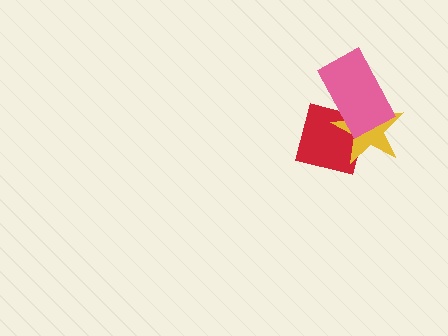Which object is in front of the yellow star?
The pink rectangle is in front of the yellow star.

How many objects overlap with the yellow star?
2 objects overlap with the yellow star.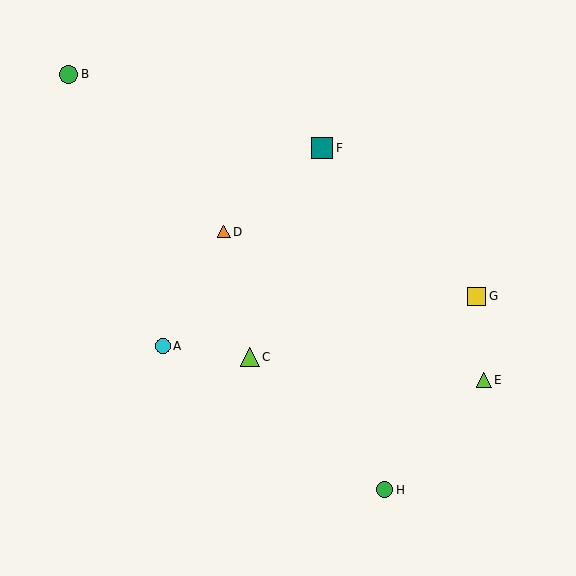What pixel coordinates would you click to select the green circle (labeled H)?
Click at (385, 490) to select the green circle H.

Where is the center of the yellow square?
The center of the yellow square is at (477, 296).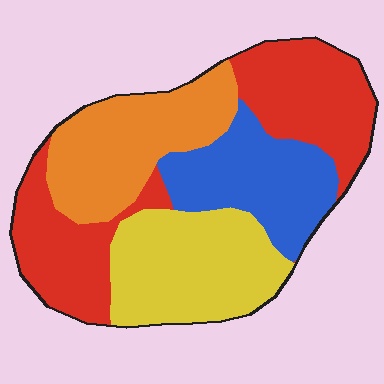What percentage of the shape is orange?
Orange takes up about one fifth (1/5) of the shape.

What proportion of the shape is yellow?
Yellow covers roughly 25% of the shape.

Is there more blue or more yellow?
Yellow.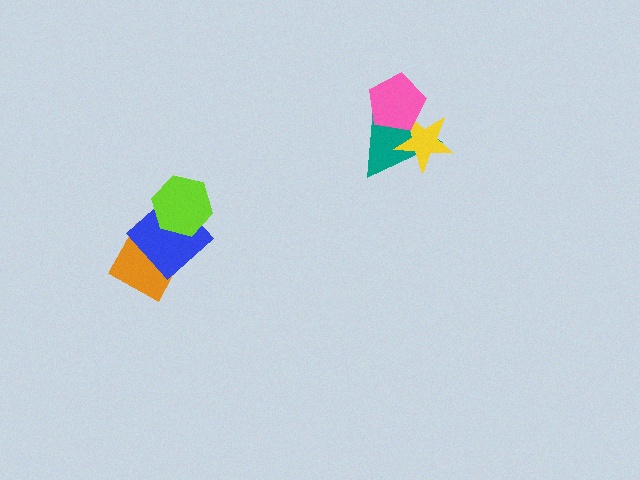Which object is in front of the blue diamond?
The lime hexagon is in front of the blue diamond.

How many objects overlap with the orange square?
1 object overlaps with the orange square.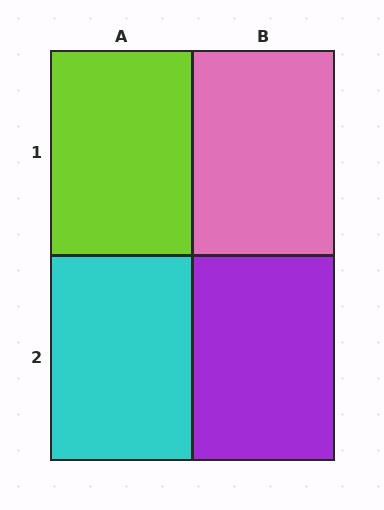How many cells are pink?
1 cell is pink.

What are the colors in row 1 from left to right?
Lime, pink.